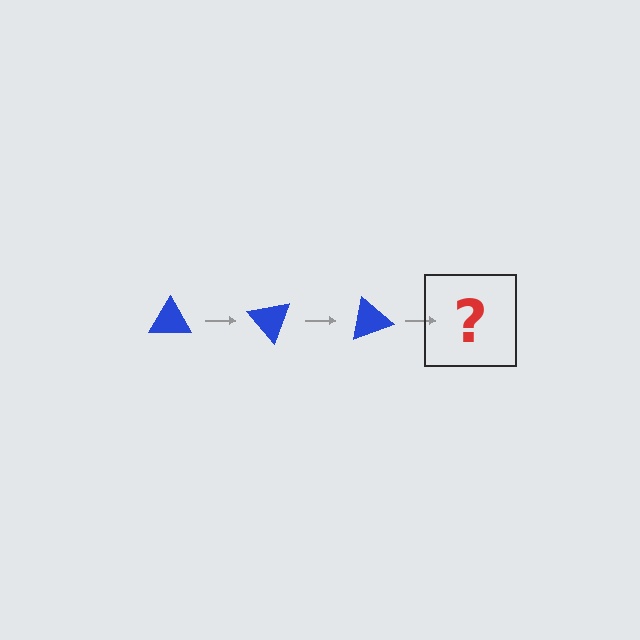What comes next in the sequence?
The next element should be a blue triangle rotated 150 degrees.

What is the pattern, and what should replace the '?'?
The pattern is that the triangle rotates 50 degrees each step. The '?' should be a blue triangle rotated 150 degrees.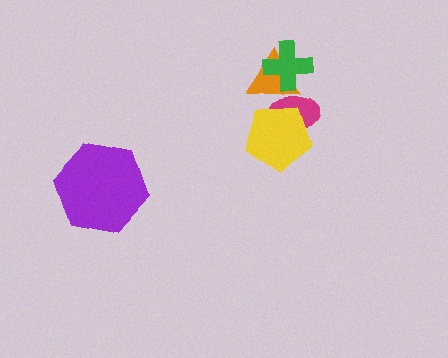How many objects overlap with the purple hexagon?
0 objects overlap with the purple hexagon.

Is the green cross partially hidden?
No, no other shape covers it.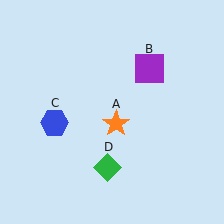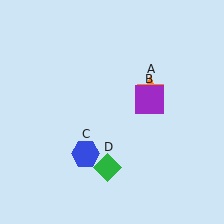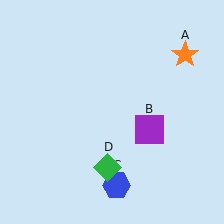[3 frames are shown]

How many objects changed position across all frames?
3 objects changed position: orange star (object A), purple square (object B), blue hexagon (object C).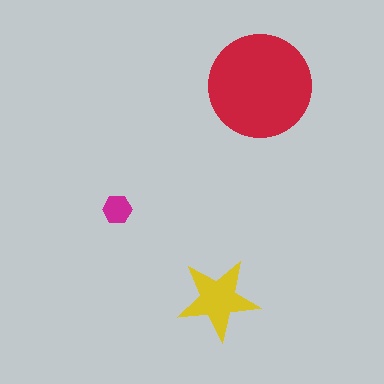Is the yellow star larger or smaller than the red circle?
Smaller.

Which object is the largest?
The red circle.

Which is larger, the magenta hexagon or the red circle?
The red circle.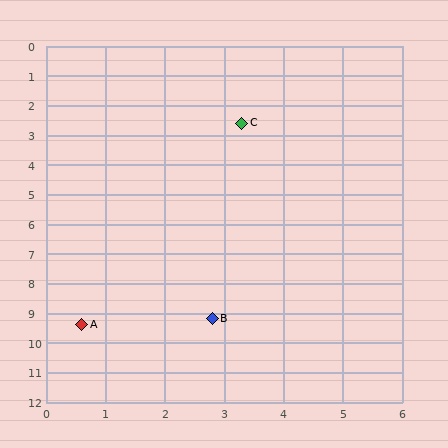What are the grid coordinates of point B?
Point B is at approximately (2.8, 9.2).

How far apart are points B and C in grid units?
Points B and C are about 6.6 grid units apart.